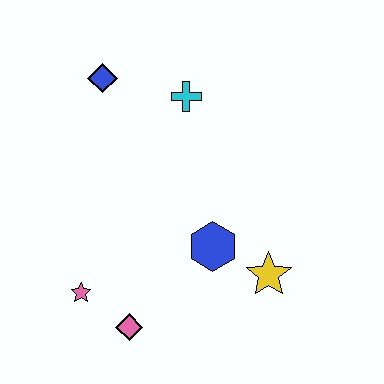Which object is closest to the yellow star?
The blue hexagon is closest to the yellow star.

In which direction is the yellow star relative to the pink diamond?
The yellow star is to the right of the pink diamond.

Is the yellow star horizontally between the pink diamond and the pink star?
No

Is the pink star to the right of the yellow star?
No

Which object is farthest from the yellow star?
The blue diamond is farthest from the yellow star.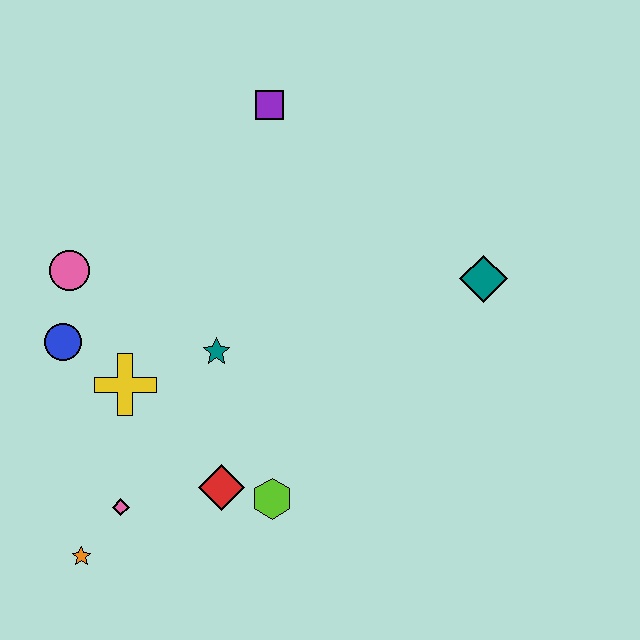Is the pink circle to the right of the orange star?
No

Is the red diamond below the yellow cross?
Yes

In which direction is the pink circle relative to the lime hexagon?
The pink circle is above the lime hexagon.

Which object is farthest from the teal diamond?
The orange star is farthest from the teal diamond.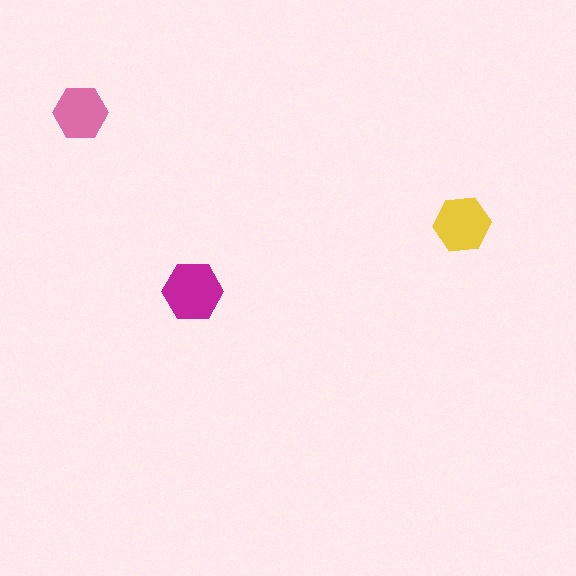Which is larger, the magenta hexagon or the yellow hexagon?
The magenta one.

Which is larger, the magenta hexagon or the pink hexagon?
The magenta one.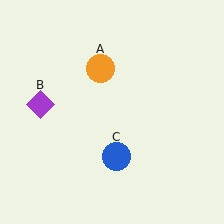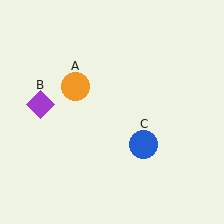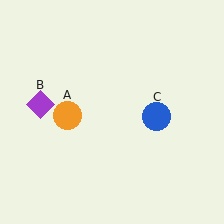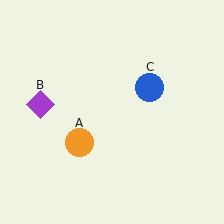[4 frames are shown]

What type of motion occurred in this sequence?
The orange circle (object A), blue circle (object C) rotated counterclockwise around the center of the scene.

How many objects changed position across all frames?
2 objects changed position: orange circle (object A), blue circle (object C).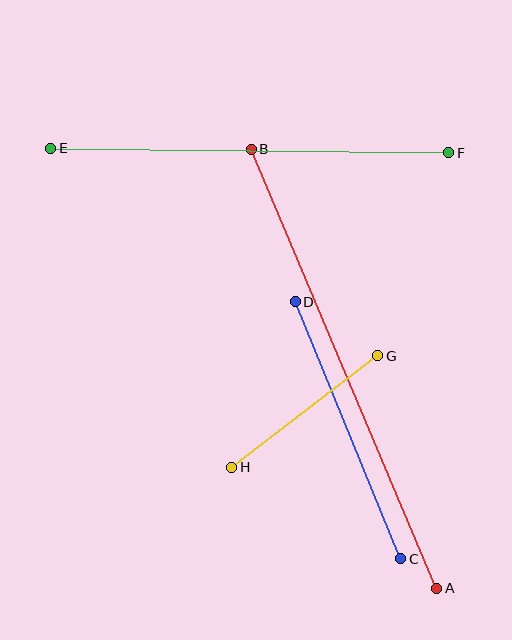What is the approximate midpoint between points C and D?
The midpoint is at approximately (348, 430) pixels.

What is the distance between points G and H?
The distance is approximately 184 pixels.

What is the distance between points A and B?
The distance is approximately 476 pixels.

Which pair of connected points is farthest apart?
Points A and B are farthest apart.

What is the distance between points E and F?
The distance is approximately 398 pixels.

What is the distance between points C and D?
The distance is approximately 278 pixels.